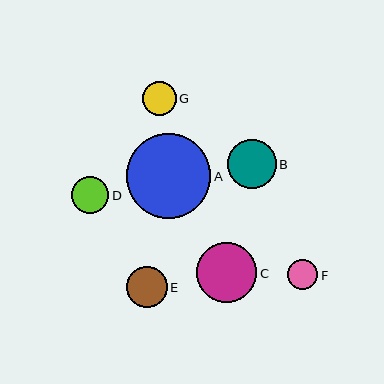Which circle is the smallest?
Circle F is the smallest with a size of approximately 30 pixels.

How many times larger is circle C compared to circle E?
Circle C is approximately 1.5 times the size of circle E.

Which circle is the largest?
Circle A is the largest with a size of approximately 85 pixels.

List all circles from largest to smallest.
From largest to smallest: A, C, B, E, D, G, F.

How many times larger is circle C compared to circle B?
Circle C is approximately 1.2 times the size of circle B.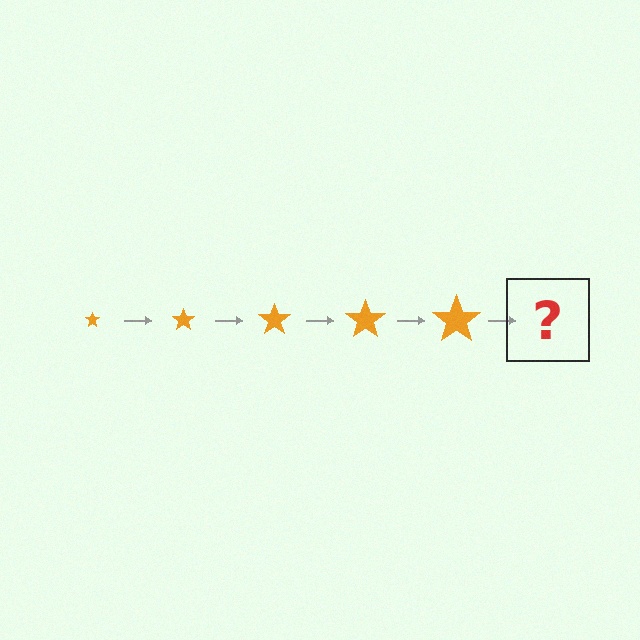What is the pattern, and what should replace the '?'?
The pattern is that the star gets progressively larger each step. The '?' should be an orange star, larger than the previous one.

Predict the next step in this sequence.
The next step is an orange star, larger than the previous one.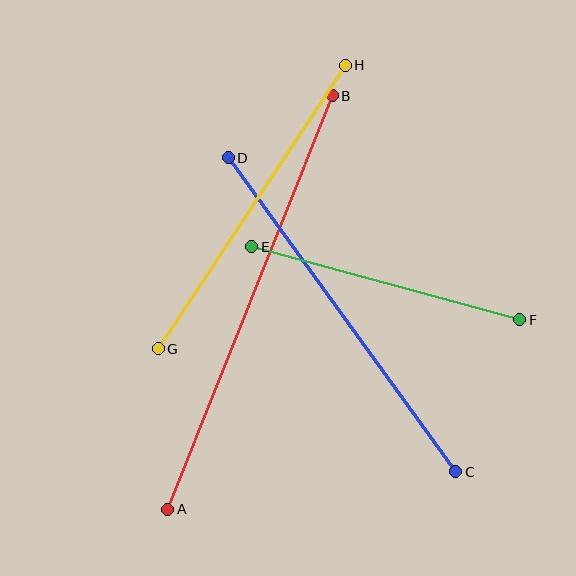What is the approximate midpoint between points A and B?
The midpoint is at approximately (250, 303) pixels.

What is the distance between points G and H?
The distance is approximately 340 pixels.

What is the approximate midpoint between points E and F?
The midpoint is at approximately (386, 283) pixels.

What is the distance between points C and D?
The distance is approximately 388 pixels.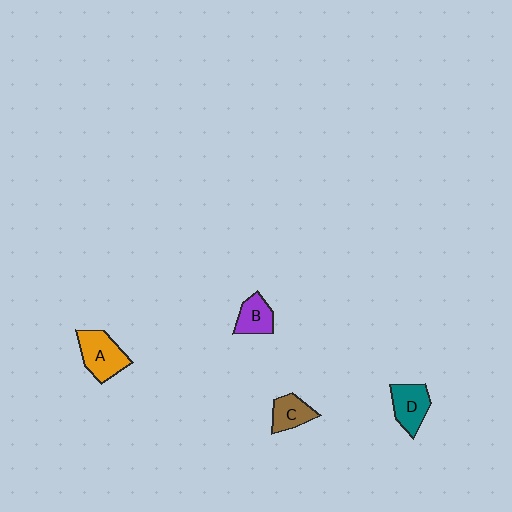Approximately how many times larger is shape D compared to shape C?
Approximately 1.2 times.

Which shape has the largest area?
Shape A (orange).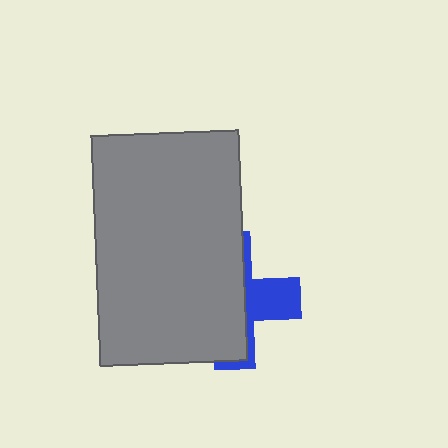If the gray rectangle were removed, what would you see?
You would see the complete blue cross.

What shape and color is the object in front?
The object in front is a gray rectangle.